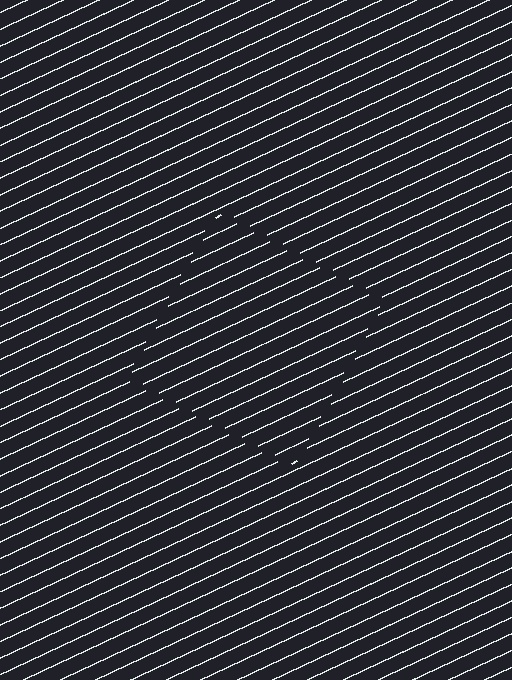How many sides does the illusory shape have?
4 sides — the line-ends trace a square.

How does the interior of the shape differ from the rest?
The interior of the shape contains the same grating, shifted by half a period — the contour is defined by the phase discontinuity where line-ends from the inner and outer gratings abut.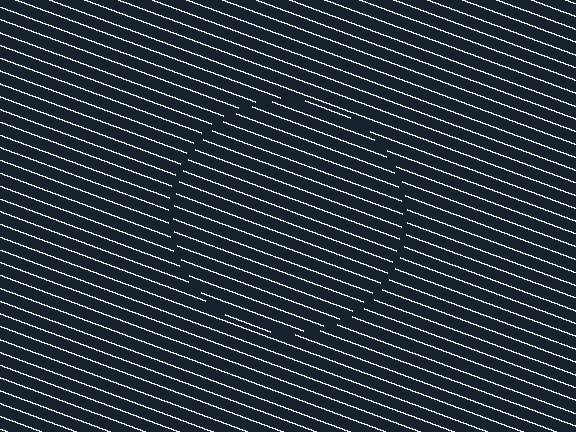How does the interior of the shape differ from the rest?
The interior of the shape contains the same grating, shifted by half a period — the contour is defined by the phase discontinuity where line-ends from the inner and outer gratings abut.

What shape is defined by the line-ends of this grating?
An illusory circle. The interior of the shape contains the same grating, shifted by half a period — the contour is defined by the phase discontinuity where line-ends from the inner and outer gratings abut.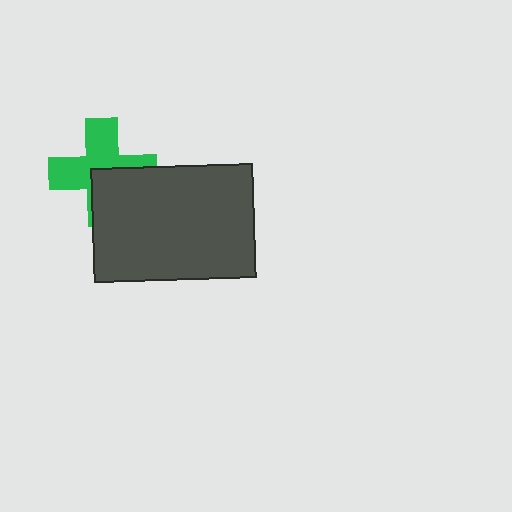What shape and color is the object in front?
The object in front is a dark gray rectangle.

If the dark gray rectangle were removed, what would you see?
You would see the complete green cross.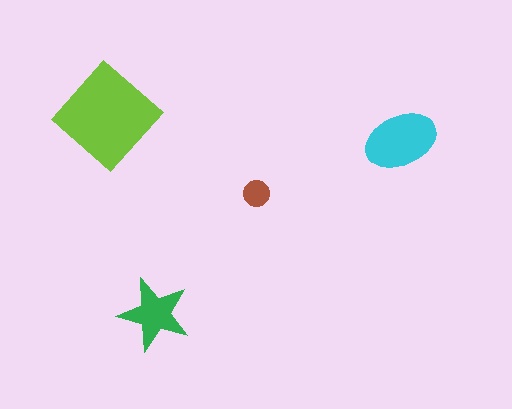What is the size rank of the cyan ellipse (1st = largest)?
2nd.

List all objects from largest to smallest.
The lime diamond, the cyan ellipse, the green star, the brown circle.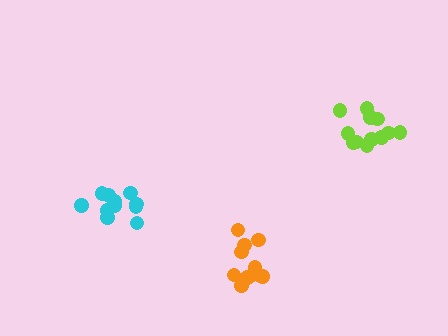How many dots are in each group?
Group 1: 11 dots, Group 2: 12 dots, Group 3: 11 dots (34 total).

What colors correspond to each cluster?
The clusters are colored: cyan, lime, orange.